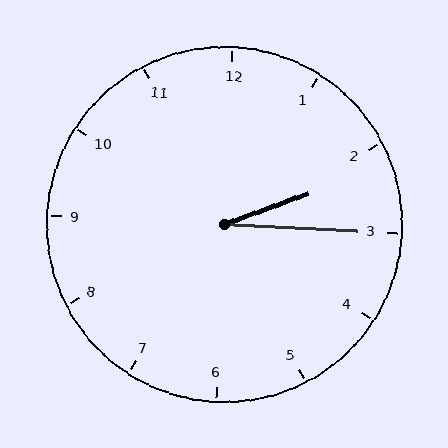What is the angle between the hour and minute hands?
Approximately 22 degrees.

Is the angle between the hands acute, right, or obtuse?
It is acute.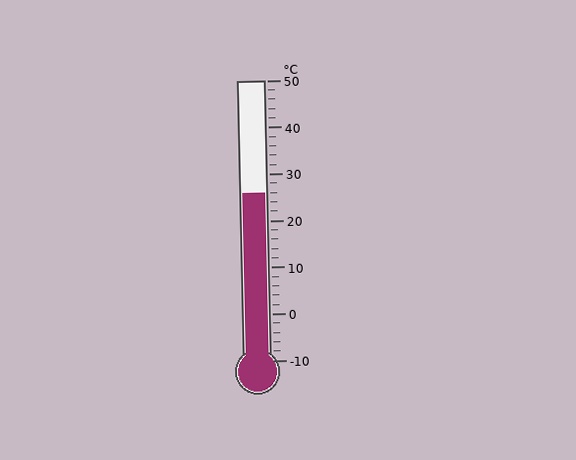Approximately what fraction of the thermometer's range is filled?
The thermometer is filled to approximately 60% of its range.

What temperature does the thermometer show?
The thermometer shows approximately 26°C.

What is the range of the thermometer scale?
The thermometer scale ranges from -10°C to 50°C.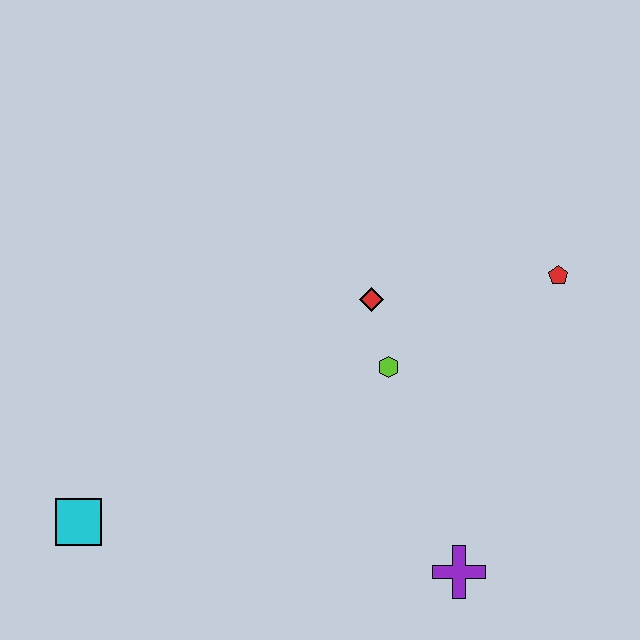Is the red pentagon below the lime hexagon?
No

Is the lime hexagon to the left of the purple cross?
Yes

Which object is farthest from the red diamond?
The cyan square is farthest from the red diamond.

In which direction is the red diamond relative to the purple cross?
The red diamond is above the purple cross.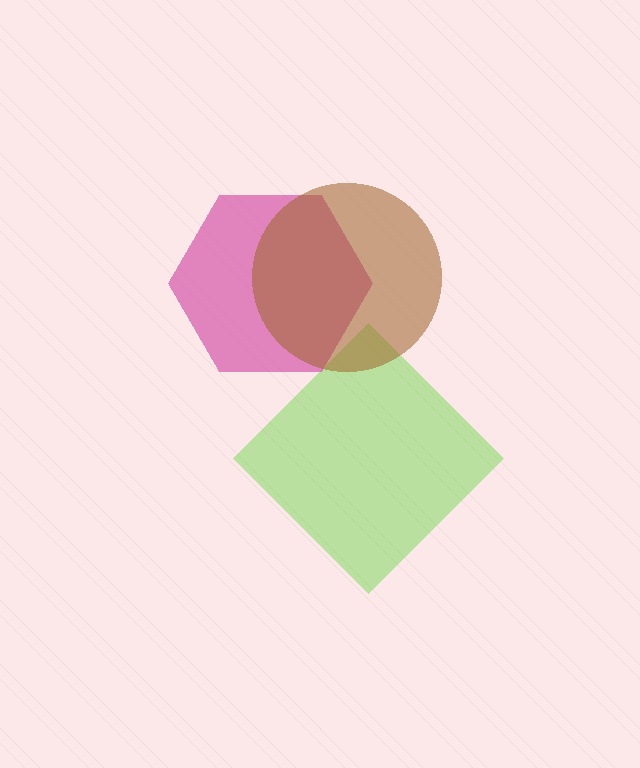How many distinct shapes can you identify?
There are 3 distinct shapes: a lime diamond, a magenta hexagon, a brown circle.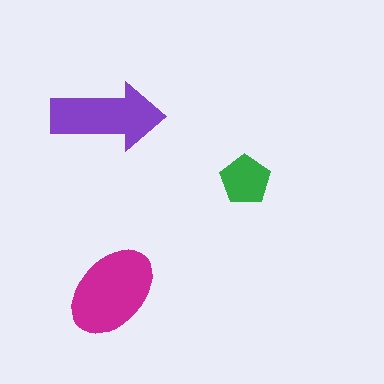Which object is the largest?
The magenta ellipse.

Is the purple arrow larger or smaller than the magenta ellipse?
Smaller.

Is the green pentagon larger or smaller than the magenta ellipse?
Smaller.